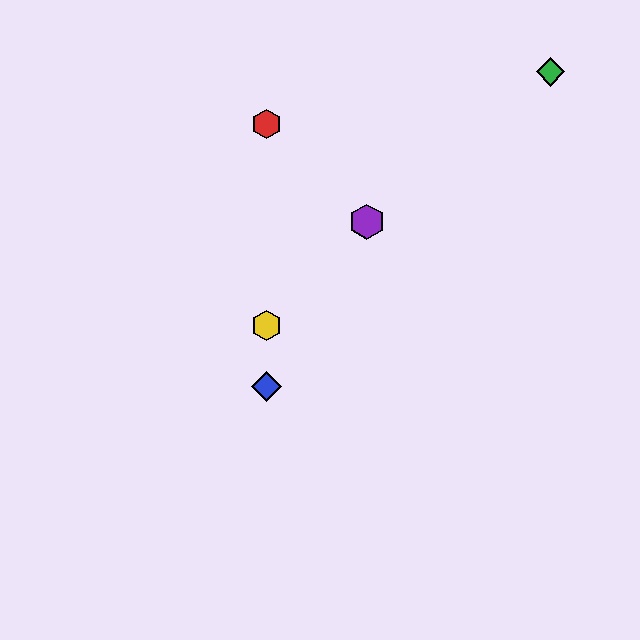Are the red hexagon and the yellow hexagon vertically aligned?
Yes, both are at x≈266.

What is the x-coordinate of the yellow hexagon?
The yellow hexagon is at x≈266.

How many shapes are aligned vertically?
3 shapes (the red hexagon, the blue diamond, the yellow hexagon) are aligned vertically.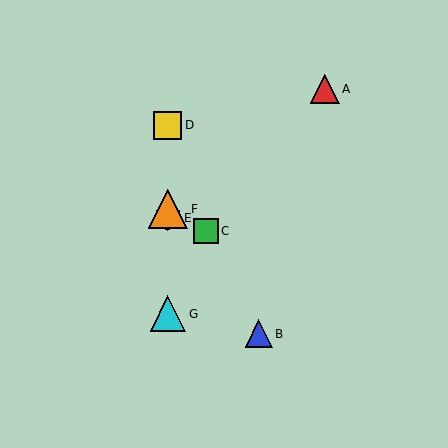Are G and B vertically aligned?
No, G is at x≈168 and B is at x≈259.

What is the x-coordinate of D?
Object D is at x≈168.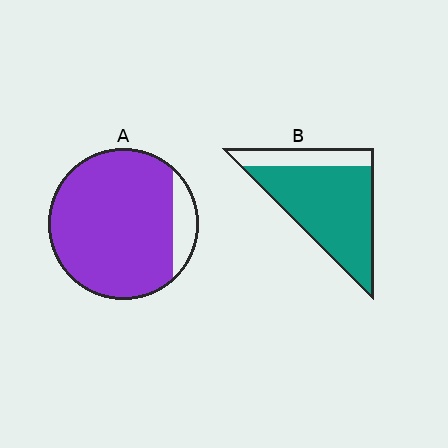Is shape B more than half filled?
Yes.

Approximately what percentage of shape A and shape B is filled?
A is approximately 90% and B is approximately 80%.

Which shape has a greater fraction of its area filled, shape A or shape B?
Shape A.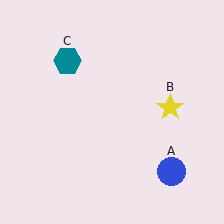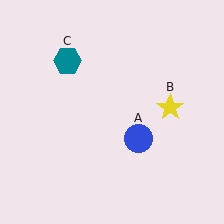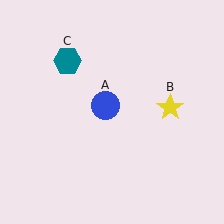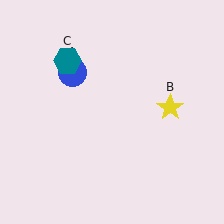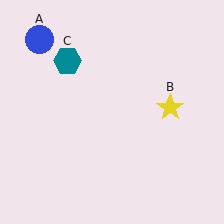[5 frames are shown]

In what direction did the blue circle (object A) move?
The blue circle (object A) moved up and to the left.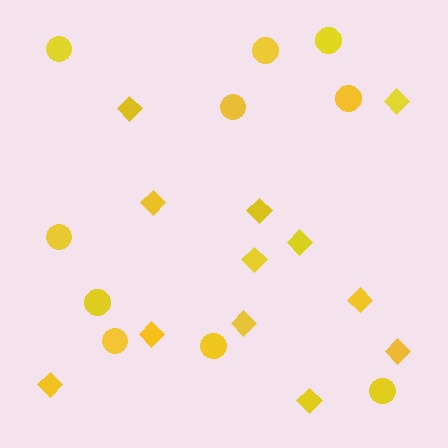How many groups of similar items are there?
There are 2 groups: one group of circles (10) and one group of diamonds (12).